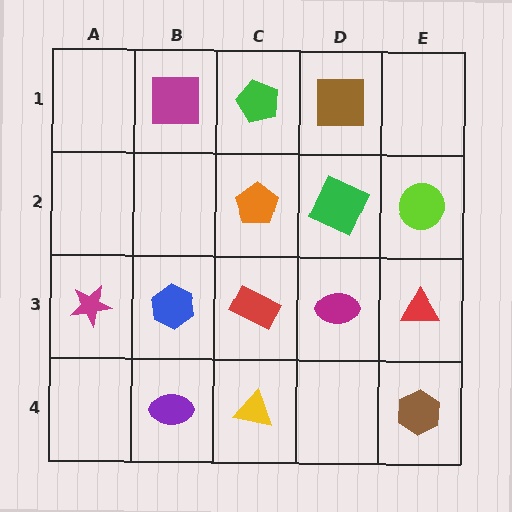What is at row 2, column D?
A green square.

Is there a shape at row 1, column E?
No, that cell is empty.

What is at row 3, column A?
A magenta star.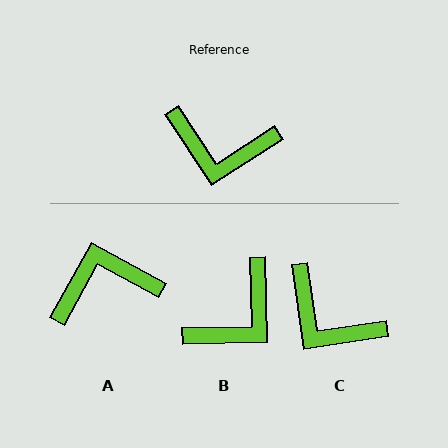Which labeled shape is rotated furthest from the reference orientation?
A, about 152 degrees away.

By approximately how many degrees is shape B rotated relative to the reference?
Approximately 58 degrees counter-clockwise.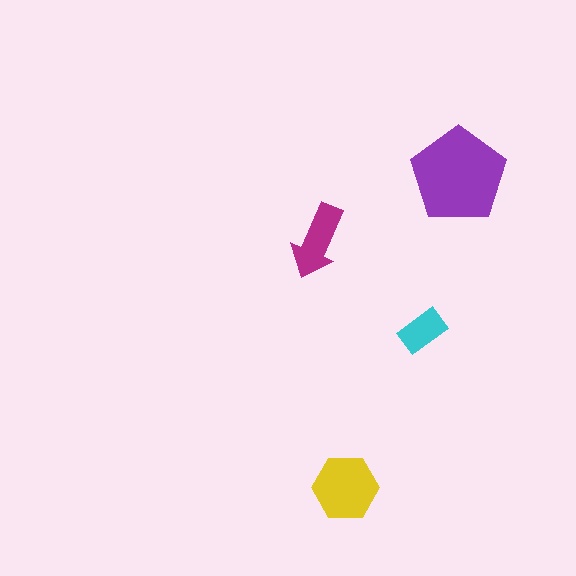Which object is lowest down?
The yellow hexagon is bottommost.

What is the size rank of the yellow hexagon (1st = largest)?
2nd.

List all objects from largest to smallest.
The purple pentagon, the yellow hexagon, the magenta arrow, the cyan rectangle.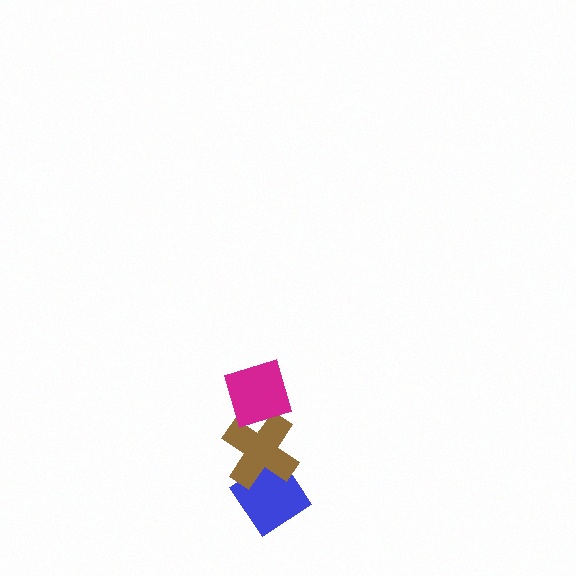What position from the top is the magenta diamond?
The magenta diamond is 1st from the top.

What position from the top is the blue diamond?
The blue diamond is 3rd from the top.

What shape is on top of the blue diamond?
The brown cross is on top of the blue diamond.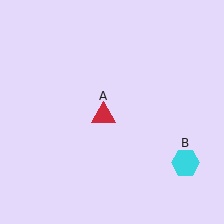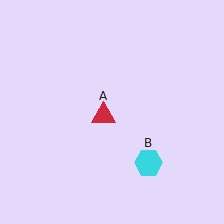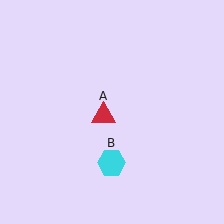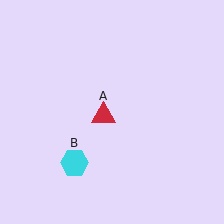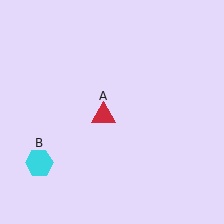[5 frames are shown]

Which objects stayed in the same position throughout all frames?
Red triangle (object A) remained stationary.